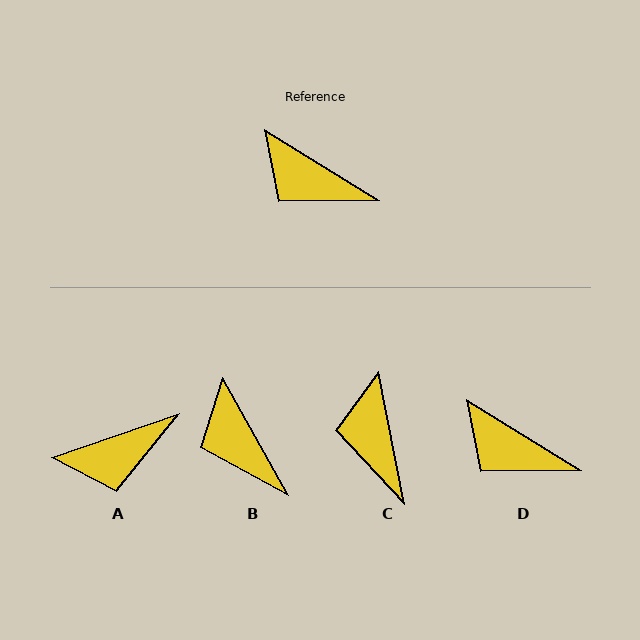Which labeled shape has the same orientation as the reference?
D.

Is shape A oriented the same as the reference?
No, it is off by about 51 degrees.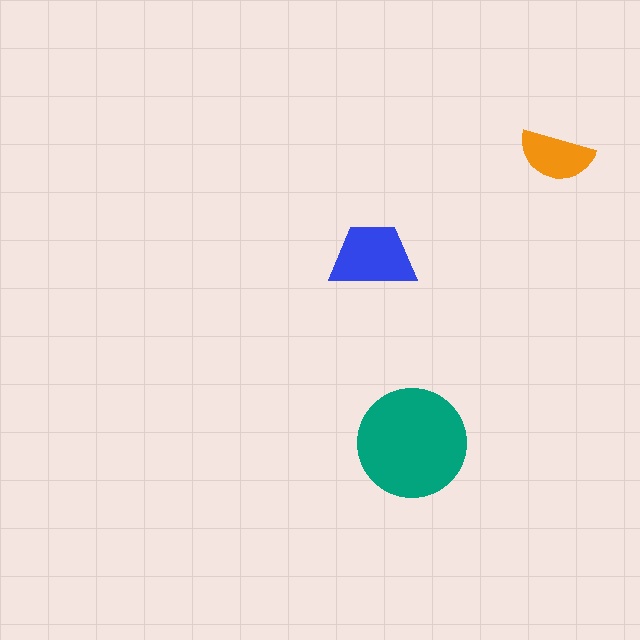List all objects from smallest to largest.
The orange semicircle, the blue trapezoid, the teal circle.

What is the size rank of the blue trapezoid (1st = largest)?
2nd.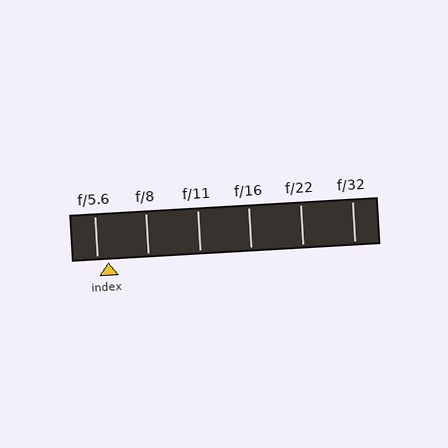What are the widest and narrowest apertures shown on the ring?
The widest aperture shown is f/5.6 and the narrowest is f/32.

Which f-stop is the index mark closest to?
The index mark is closest to f/5.6.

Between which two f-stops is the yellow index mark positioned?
The index mark is between f/5.6 and f/8.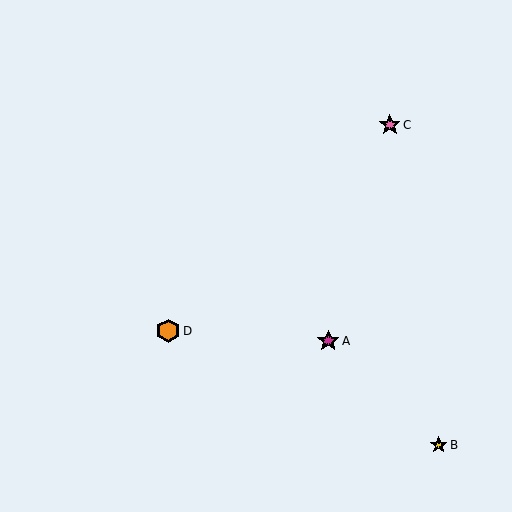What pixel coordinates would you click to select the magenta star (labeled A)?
Click at (328, 341) to select the magenta star A.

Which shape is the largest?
The orange hexagon (labeled D) is the largest.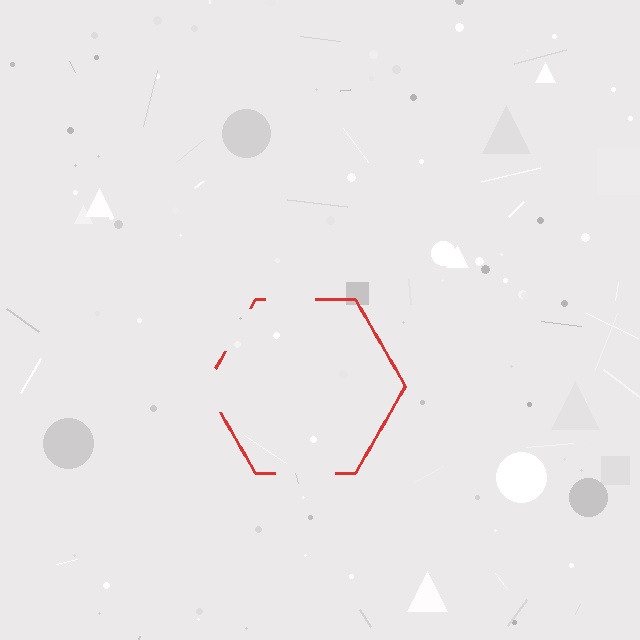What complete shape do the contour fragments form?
The contour fragments form a hexagon.